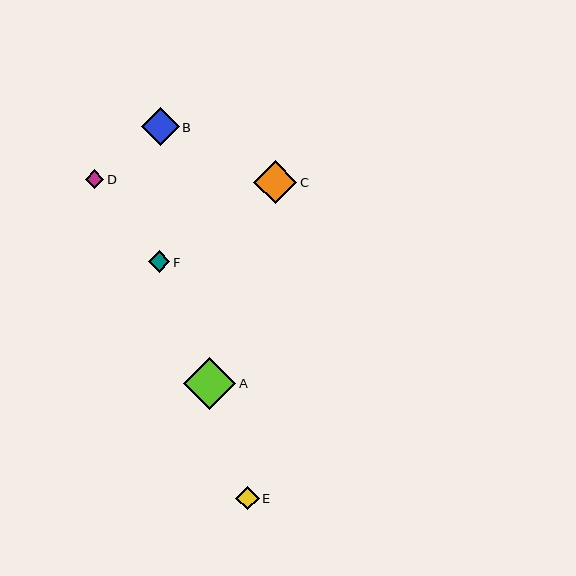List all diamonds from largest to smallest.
From largest to smallest: A, C, B, E, F, D.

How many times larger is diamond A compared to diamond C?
Diamond A is approximately 1.2 times the size of diamond C.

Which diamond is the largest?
Diamond A is the largest with a size of approximately 52 pixels.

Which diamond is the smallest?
Diamond D is the smallest with a size of approximately 18 pixels.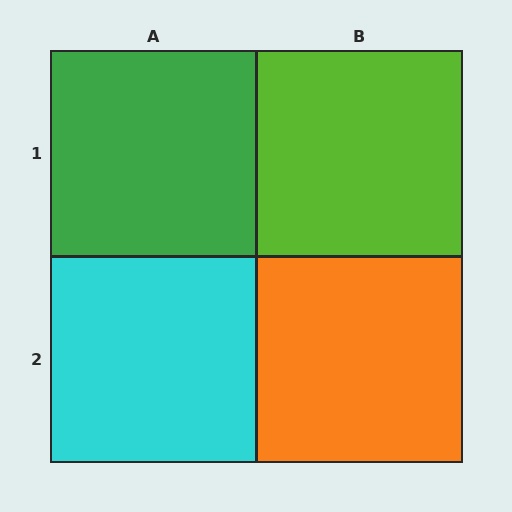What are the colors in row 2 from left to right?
Cyan, orange.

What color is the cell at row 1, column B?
Lime.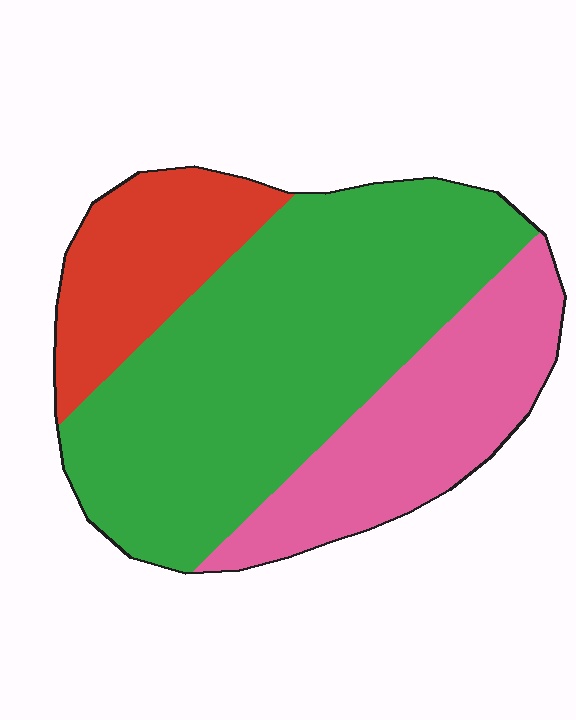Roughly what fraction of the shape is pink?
Pink takes up between a quarter and a half of the shape.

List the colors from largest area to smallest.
From largest to smallest: green, pink, red.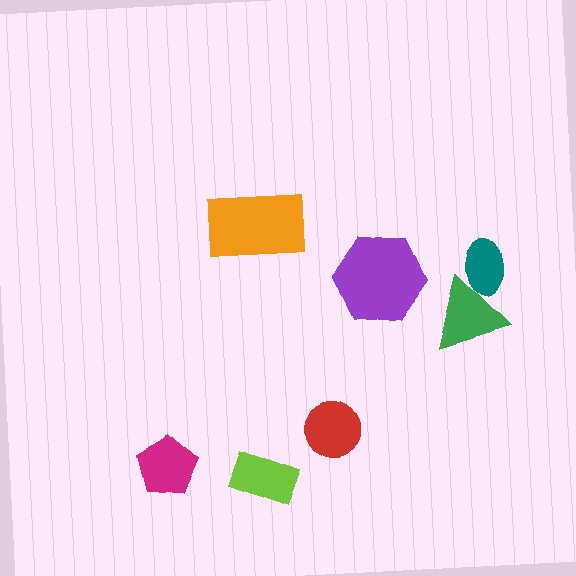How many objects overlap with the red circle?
0 objects overlap with the red circle.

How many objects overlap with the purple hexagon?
0 objects overlap with the purple hexagon.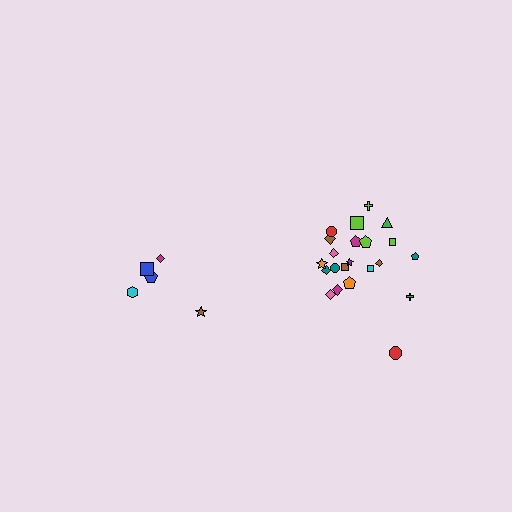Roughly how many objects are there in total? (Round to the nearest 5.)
Roughly 25 objects in total.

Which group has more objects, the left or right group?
The right group.